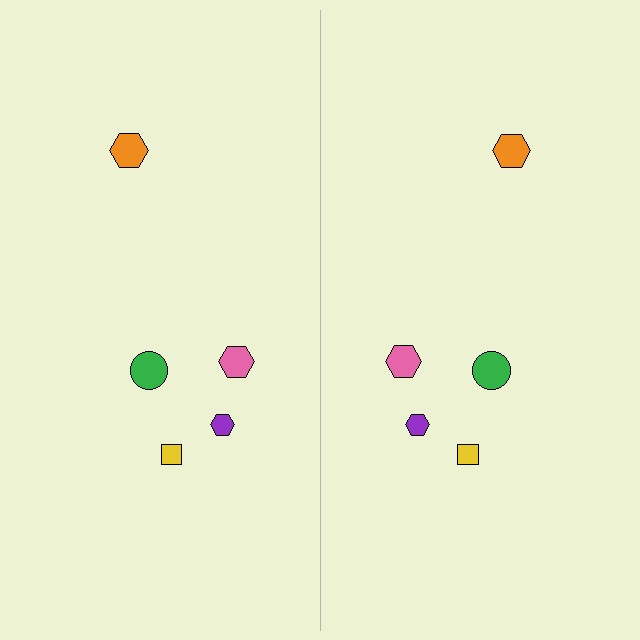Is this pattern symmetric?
Yes, this pattern has bilateral (reflection) symmetry.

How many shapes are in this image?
There are 10 shapes in this image.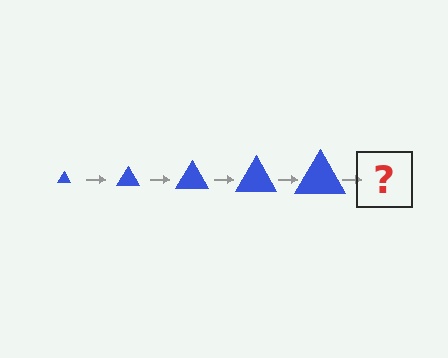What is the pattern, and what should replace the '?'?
The pattern is that the triangle gets progressively larger each step. The '?' should be a blue triangle, larger than the previous one.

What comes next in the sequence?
The next element should be a blue triangle, larger than the previous one.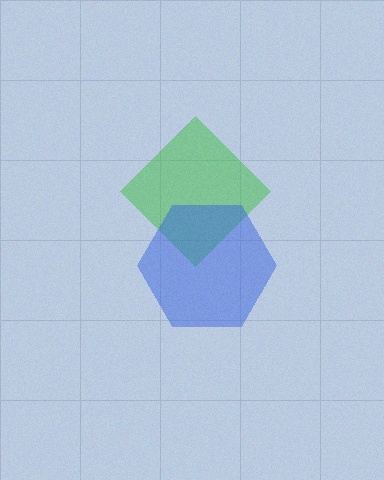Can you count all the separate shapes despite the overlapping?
Yes, there are 2 separate shapes.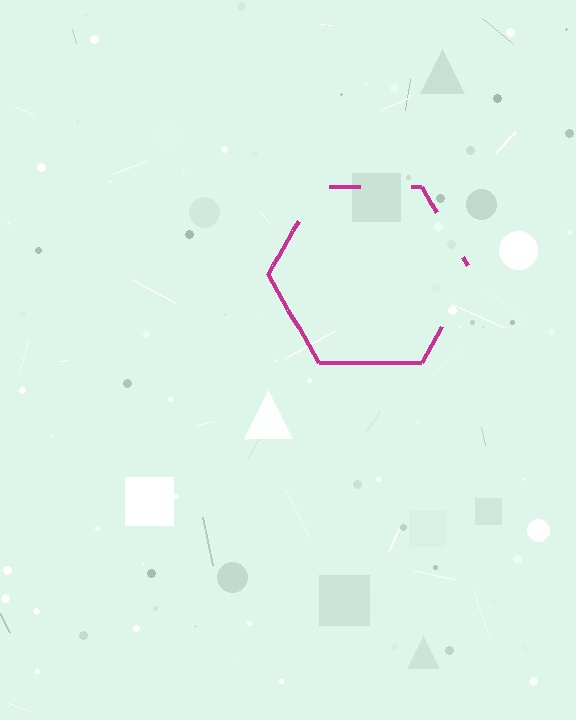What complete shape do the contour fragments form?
The contour fragments form a hexagon.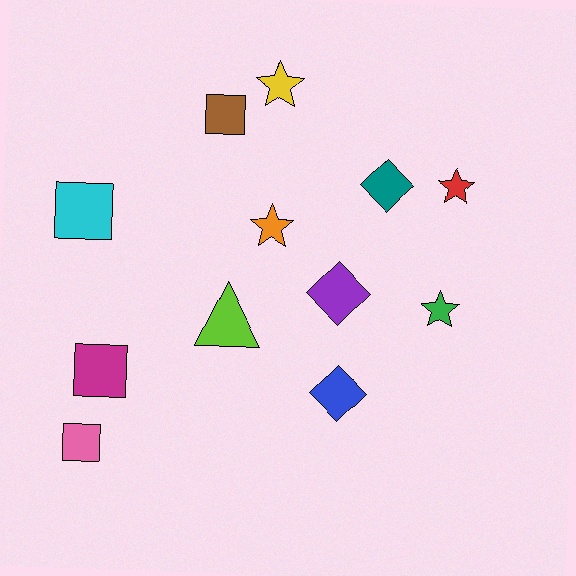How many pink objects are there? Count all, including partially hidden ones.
There is 1 pink object.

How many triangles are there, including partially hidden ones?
There is 1 triangle.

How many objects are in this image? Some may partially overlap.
There are 12 objects.